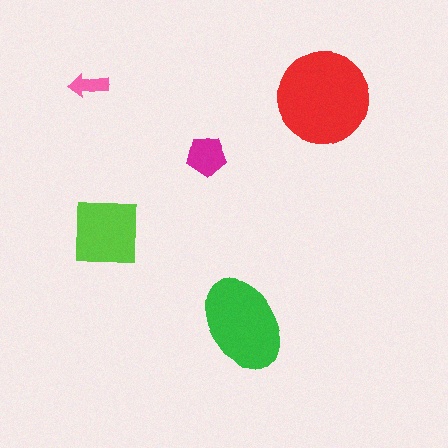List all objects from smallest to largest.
The pink arrow, the magenta pentagon, the lime square, the green ellipse, the red circle.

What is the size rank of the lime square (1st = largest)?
3rd.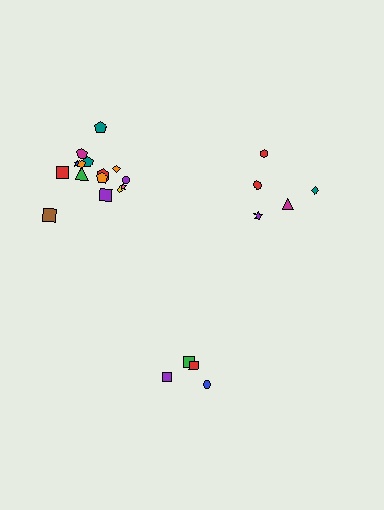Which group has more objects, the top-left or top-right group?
The top-left group.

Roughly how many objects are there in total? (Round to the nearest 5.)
Roughly 25 objects in total.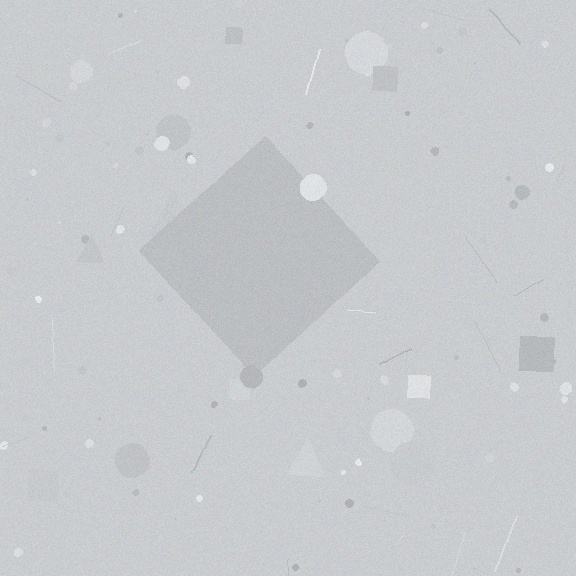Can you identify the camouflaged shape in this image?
The camouflaged shape is a diamond.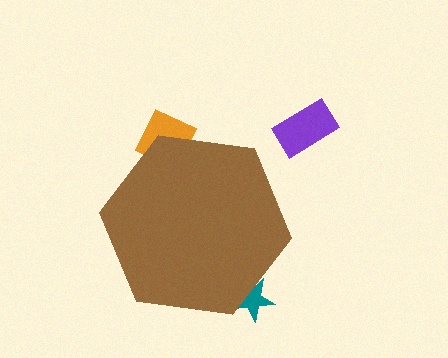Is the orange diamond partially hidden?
Yes, the orange diamond is partially hidden behind the brown hexagon.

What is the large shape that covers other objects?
A brown hexagon.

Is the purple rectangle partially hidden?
No, the purple rectangle is fully visible.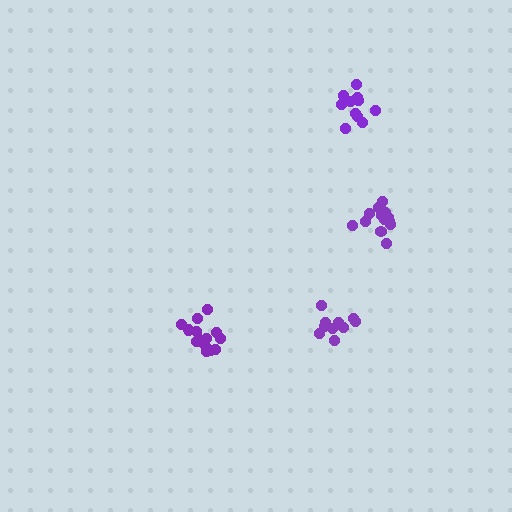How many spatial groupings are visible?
There are 4 spatial groupings.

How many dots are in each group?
Group 1: 15 dots, Group 2: 10 dots, Group 3: 15 dots, Group 4: 11 dots (51 total).